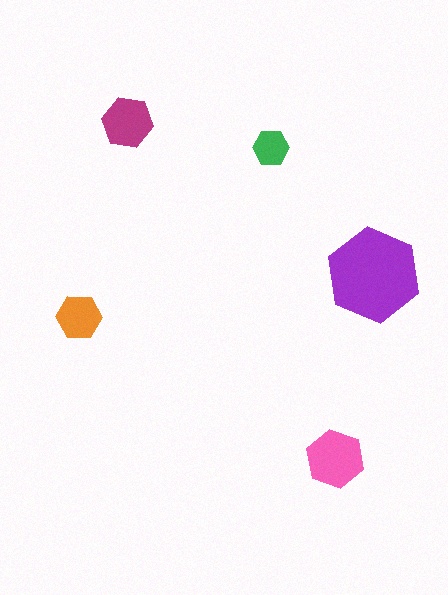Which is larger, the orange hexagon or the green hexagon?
The orange one.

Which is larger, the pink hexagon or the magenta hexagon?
The pink one.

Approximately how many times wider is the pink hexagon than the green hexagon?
About 1.5 times wider.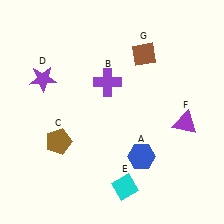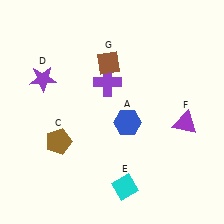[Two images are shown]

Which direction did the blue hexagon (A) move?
The blue hexagon (A) moved up.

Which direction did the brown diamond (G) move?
The brown diamond (G) moved left.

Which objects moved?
The objects that moved are: the blue hexagon (A), the brown diamond (G).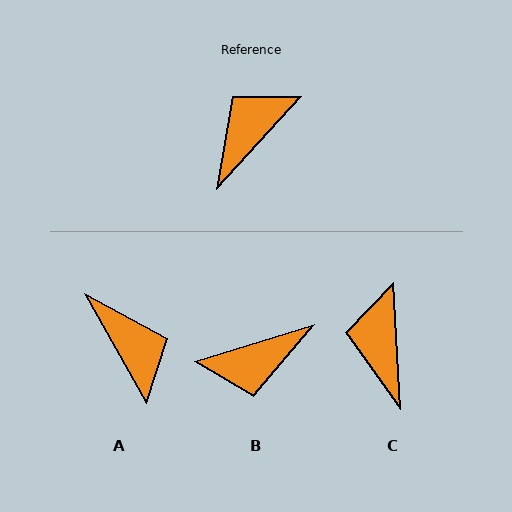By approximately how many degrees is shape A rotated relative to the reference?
Approximately 108 degrees clockwise.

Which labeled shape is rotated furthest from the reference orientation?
B, about 149 degrees away.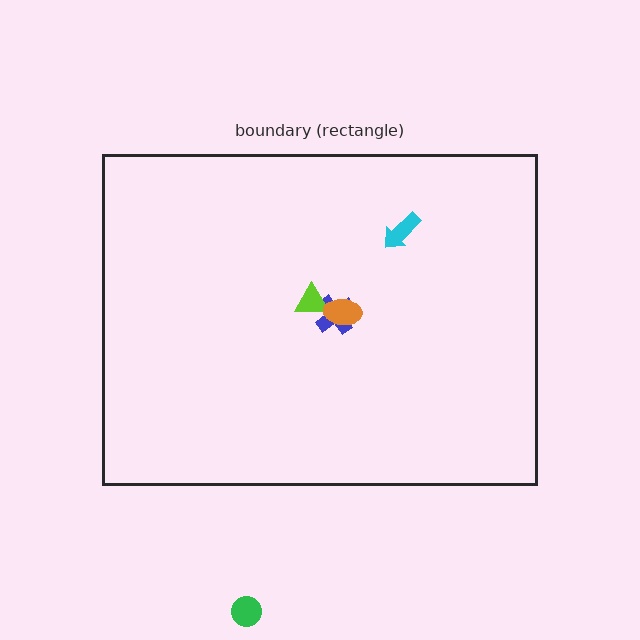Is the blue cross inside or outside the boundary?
Inside.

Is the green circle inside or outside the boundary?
Outside.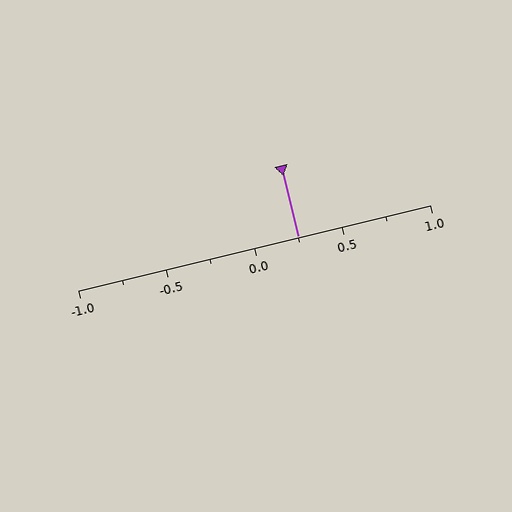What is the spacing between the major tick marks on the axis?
The major ticks are spaced 0.5 apart.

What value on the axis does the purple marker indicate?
The marker indicates approximately 0.25.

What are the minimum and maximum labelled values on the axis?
The axis runs from -1.0 to 1.0.